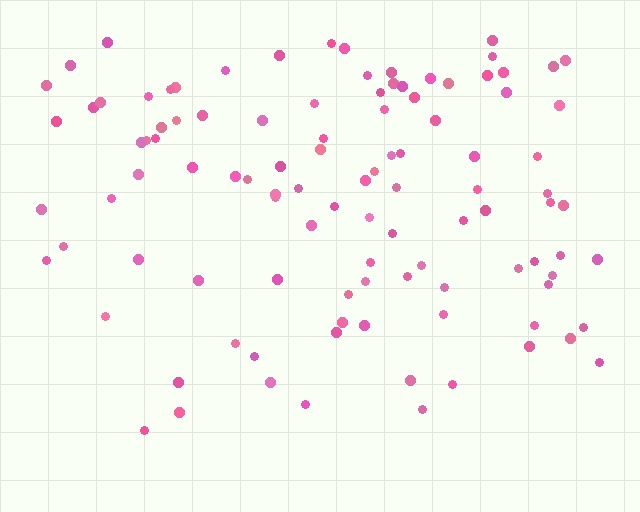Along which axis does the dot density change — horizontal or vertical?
Vertical.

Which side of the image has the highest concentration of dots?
The top.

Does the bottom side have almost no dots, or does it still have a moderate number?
Still a moderate number, just noticeably fewer than the top.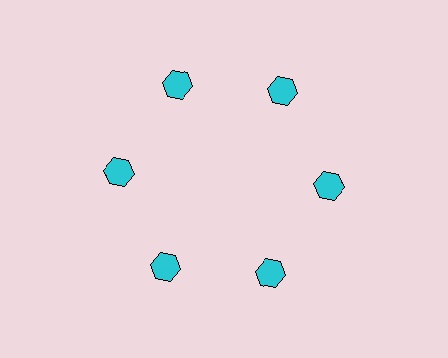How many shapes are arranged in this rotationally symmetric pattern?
There are 6 shapes, arranged in 6 groups of 1.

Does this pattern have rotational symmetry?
Yes, this pattern has 6-fold rotational symmetry. It looks the same after rotating 60 degrees around the center.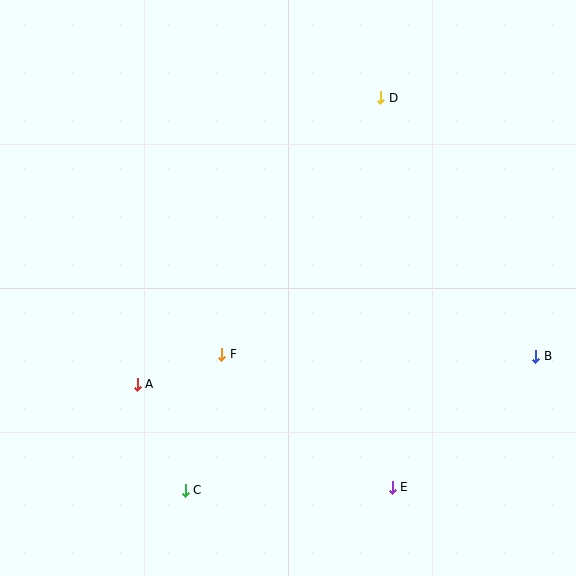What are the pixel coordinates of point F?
Point F is at (222, 354).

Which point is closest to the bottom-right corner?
Point E is closest to the bottom-right corner.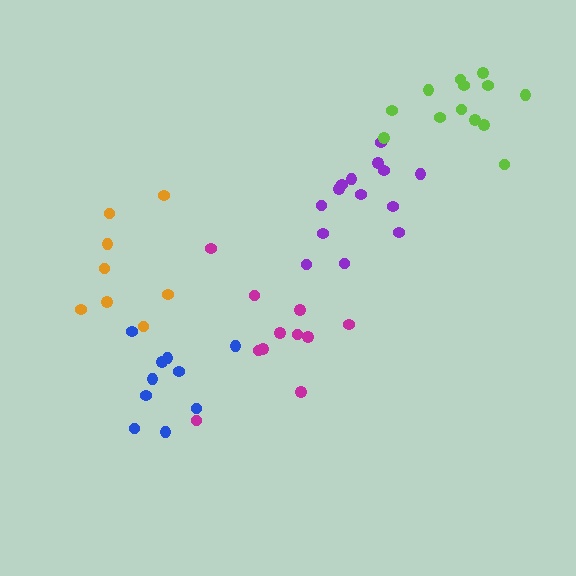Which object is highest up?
The lime cluster is topmost.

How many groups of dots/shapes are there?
There are 5 groups.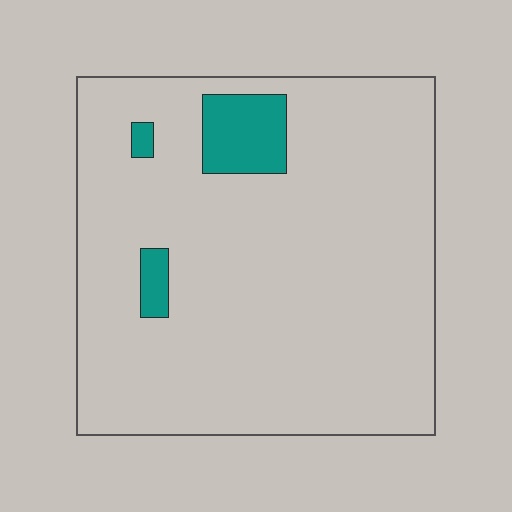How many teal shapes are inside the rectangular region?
3.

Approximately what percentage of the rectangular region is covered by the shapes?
Approximately 5%.